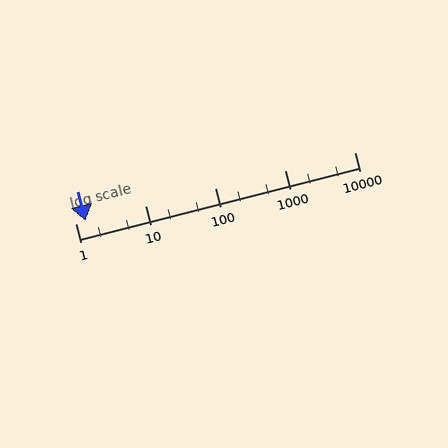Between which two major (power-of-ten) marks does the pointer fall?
The pointer is between 1 and 10.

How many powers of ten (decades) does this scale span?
The scale spans 4 decades, from 1 to 10000.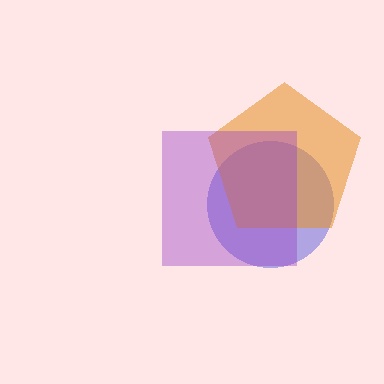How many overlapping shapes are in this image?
There are 3 overlapping shapes in the image.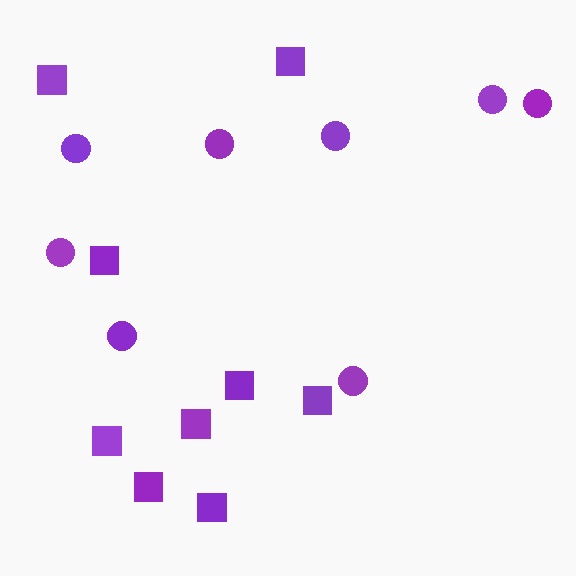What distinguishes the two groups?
There are 2 groups: one group of squares (9) and one group of circles (8).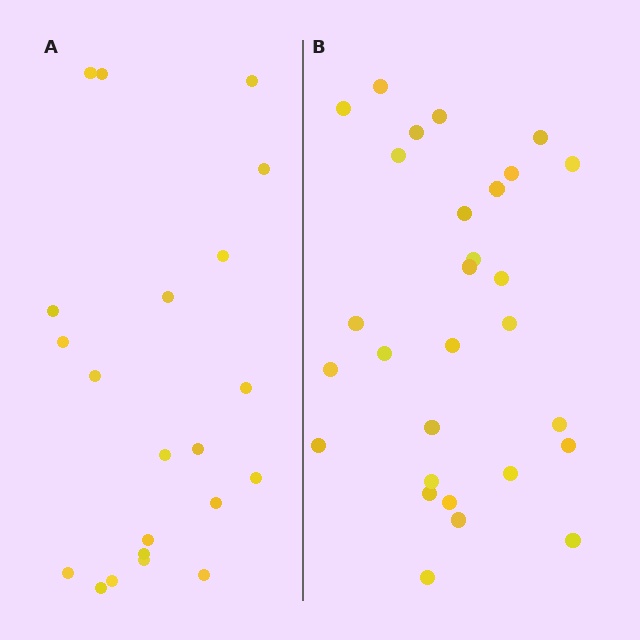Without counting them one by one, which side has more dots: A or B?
Region B (the right region) has more dots.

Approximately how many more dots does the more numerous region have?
Region B has roughly 8 or so more dots than region A.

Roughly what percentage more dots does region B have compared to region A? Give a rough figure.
About 40% more.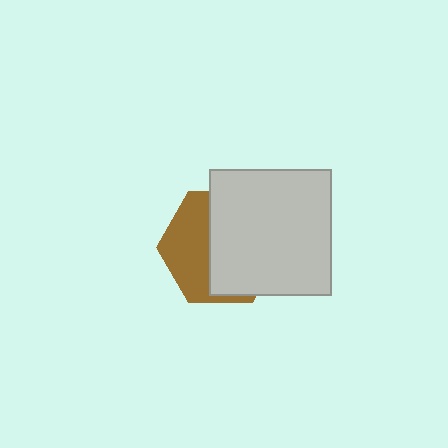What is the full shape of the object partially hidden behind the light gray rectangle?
The partially hidden object is a brown hexagon.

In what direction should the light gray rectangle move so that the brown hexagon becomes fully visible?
The light gray rectangle should move right. That is the shortest direction to clear the overlap and leave the brown hexagon fully visible.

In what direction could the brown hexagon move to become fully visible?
The brown hexagon could move left. That would shift it out from behind the light gray rectangle entirely.